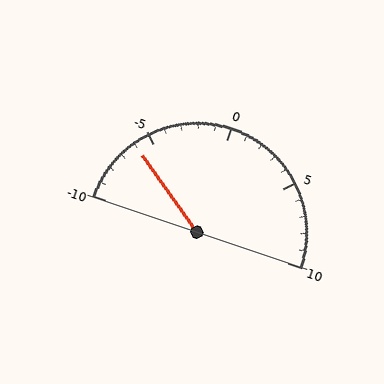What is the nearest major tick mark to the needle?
The nearest major tick mark is -5.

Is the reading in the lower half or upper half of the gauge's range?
The reading is in the lower half of the range (-10 to 10).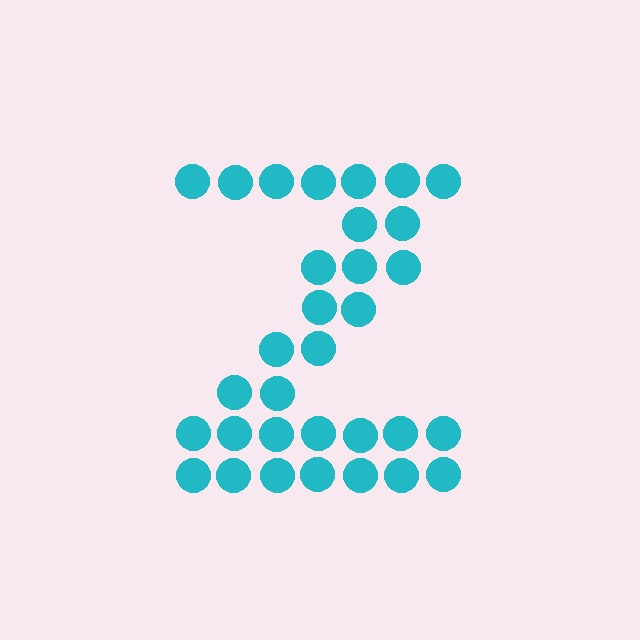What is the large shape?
The large shape is the letter Z.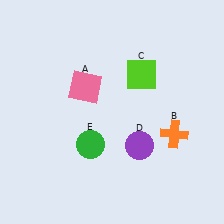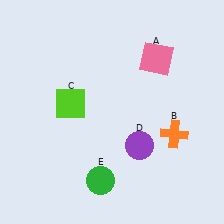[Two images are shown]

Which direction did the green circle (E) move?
The green circle (E) moved down.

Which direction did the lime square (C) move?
The lime square (C) moved left.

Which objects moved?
The objects that moved are: the pink square (A), the lime square (C), the green circle (E).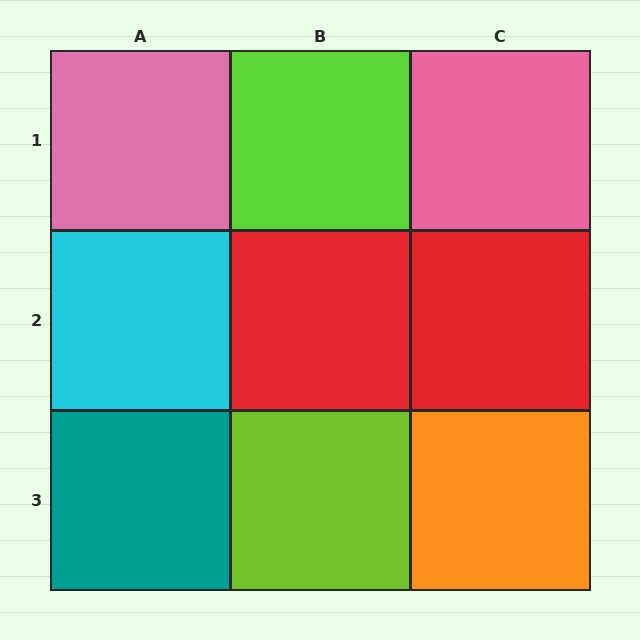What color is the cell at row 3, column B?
Lime.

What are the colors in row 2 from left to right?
Cyan, red, red.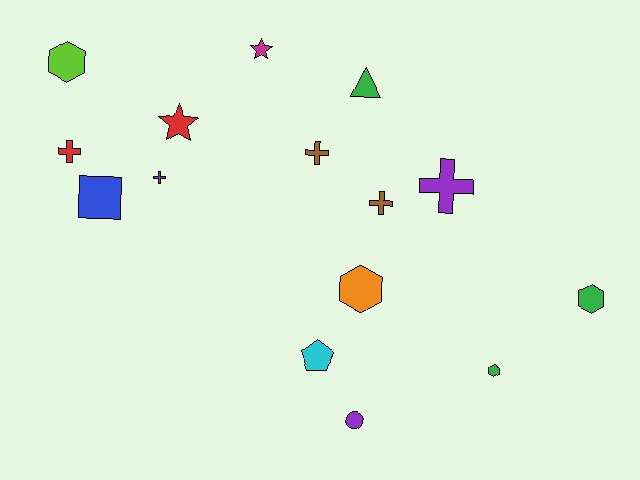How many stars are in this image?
There are 2 stars.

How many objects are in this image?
There are 15 objects.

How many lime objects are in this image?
There is 1 lime object.